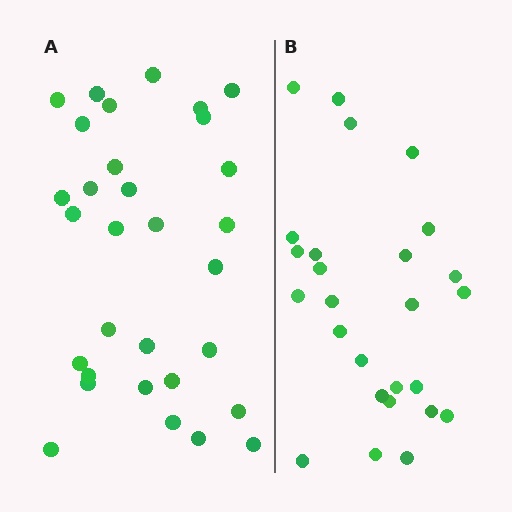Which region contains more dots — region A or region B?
Region A (the left region) has more dots.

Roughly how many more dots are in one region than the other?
Region A has about 5 more dots than region B.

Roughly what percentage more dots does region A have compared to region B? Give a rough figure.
About 20% more.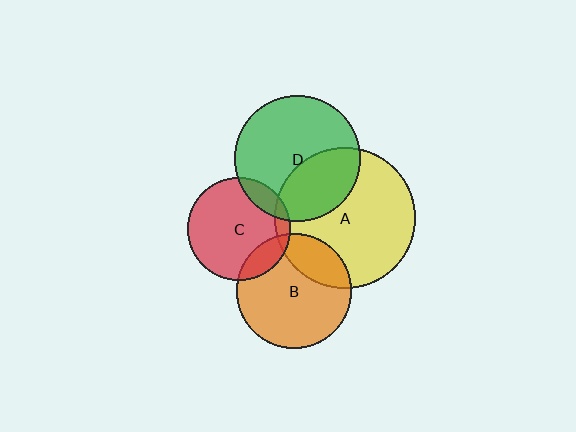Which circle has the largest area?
Circle A (yellow).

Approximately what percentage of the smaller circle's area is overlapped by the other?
Approximately 15%.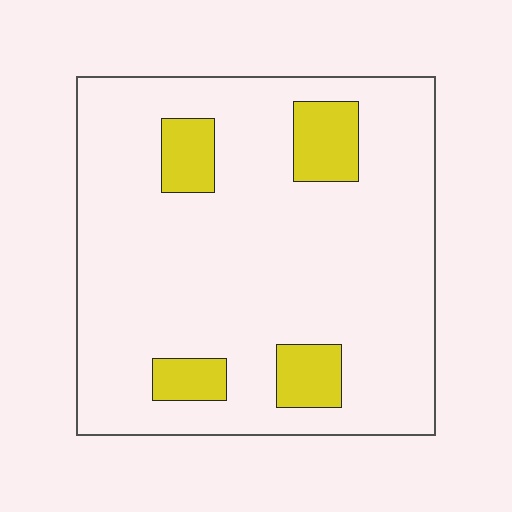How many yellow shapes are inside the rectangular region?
4.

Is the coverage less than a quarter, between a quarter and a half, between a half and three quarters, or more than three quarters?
Less than a quarter.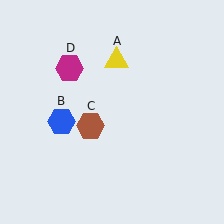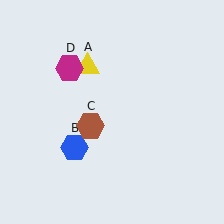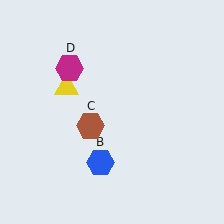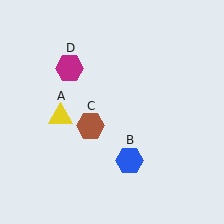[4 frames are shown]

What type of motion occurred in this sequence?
The yellow triangle (object A), blue hexagon (object B) rotated counterclockwise around the center of the scene.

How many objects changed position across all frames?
2 objects changed position: yellow triangle (object A), blue hexagon (object B).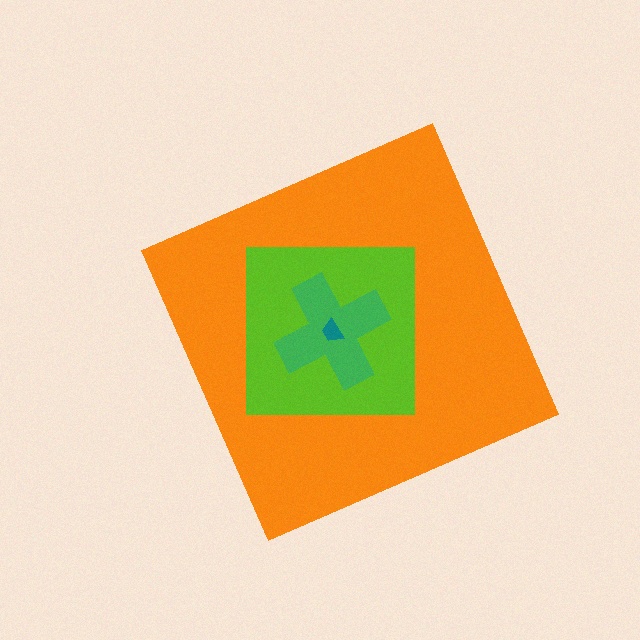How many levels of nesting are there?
4.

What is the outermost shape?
The orange diamond.